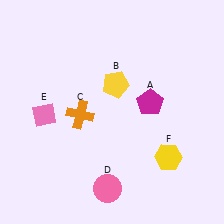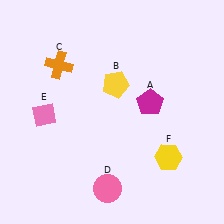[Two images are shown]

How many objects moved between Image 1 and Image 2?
1 object moved between the two images.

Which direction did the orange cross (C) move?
The orange cross (C) moved up.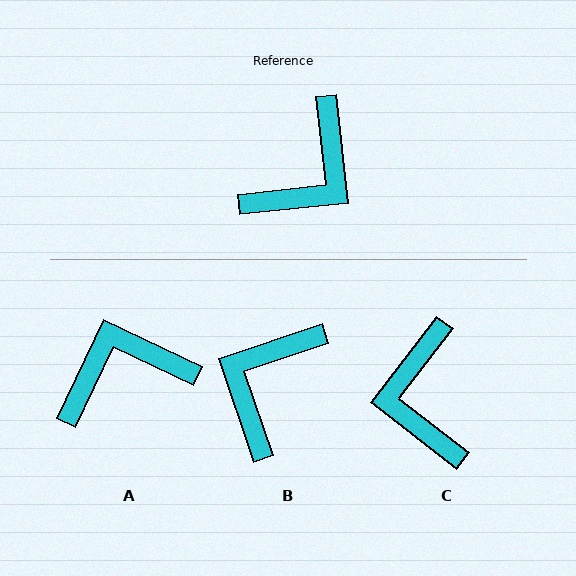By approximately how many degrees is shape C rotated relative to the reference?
Approximately 134 degrees clockwise.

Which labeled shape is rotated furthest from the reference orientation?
B, about 167 degrees away.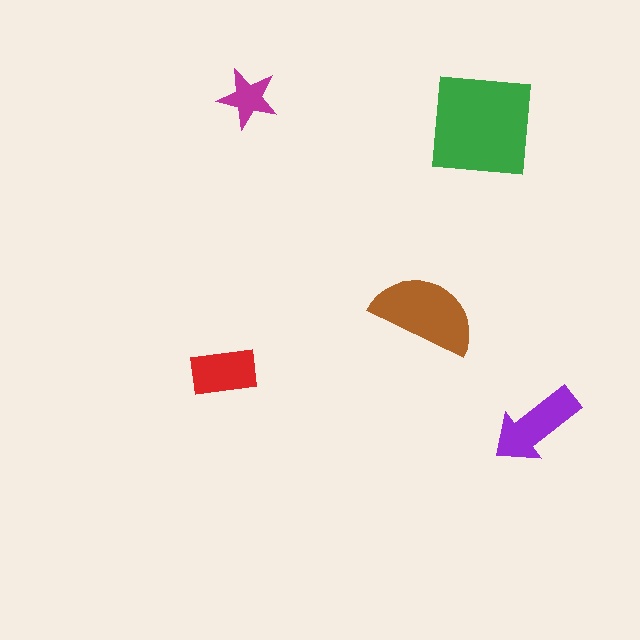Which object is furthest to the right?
The purple arrow is rightmost.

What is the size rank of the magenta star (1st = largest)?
5th.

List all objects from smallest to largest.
The magenta star, the red rectangle, the purple arrow, the brown semicircle, the green square.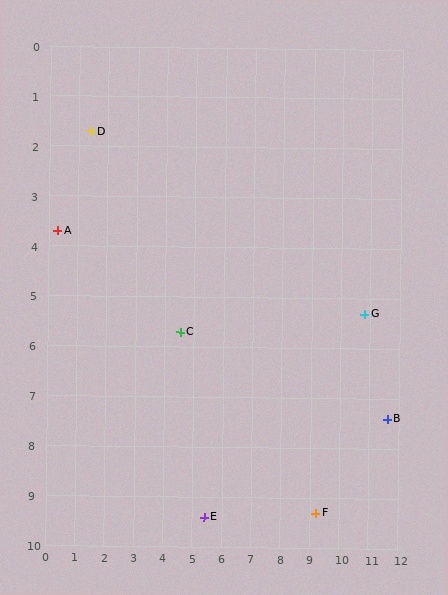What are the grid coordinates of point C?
Point C is at approximately (4.5, 5.7).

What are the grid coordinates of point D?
Point D is at approximately (1.4, 1.7).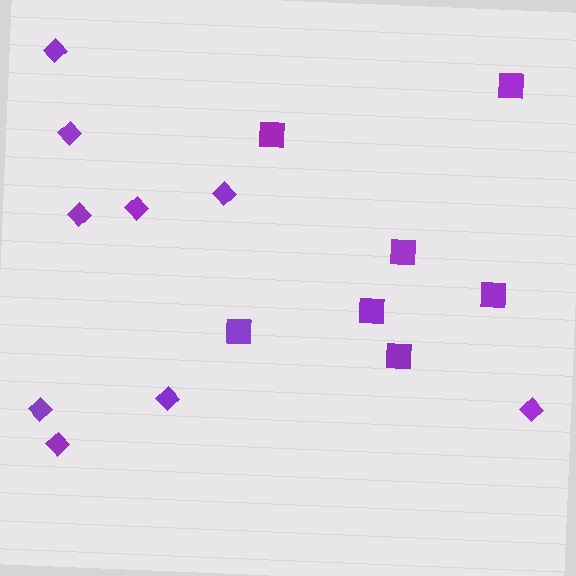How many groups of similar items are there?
There are 2 groups: one group of squares (7) and one group of diamonds (9).